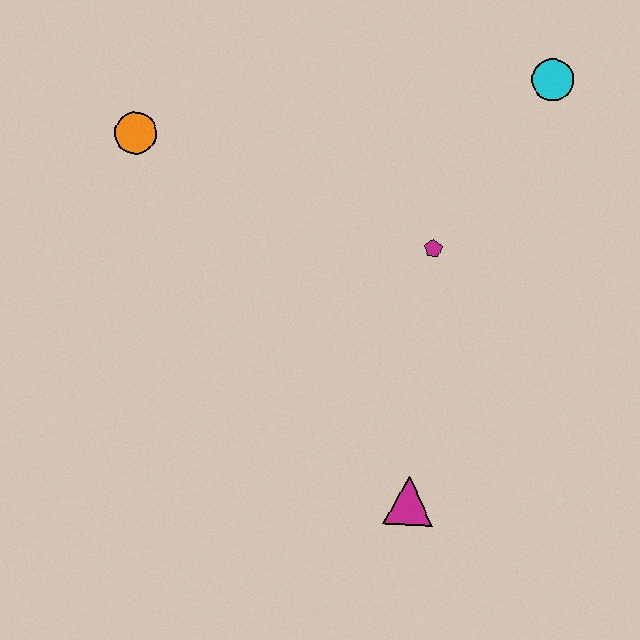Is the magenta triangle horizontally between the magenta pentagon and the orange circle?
Yes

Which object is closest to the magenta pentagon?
The cyan circle is closest to the magenta pentagon.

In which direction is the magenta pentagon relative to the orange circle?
The magenta pentagon is to the right of the orange circle.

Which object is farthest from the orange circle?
The magenta triangle is farthest from the orange circle.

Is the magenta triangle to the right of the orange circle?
Yes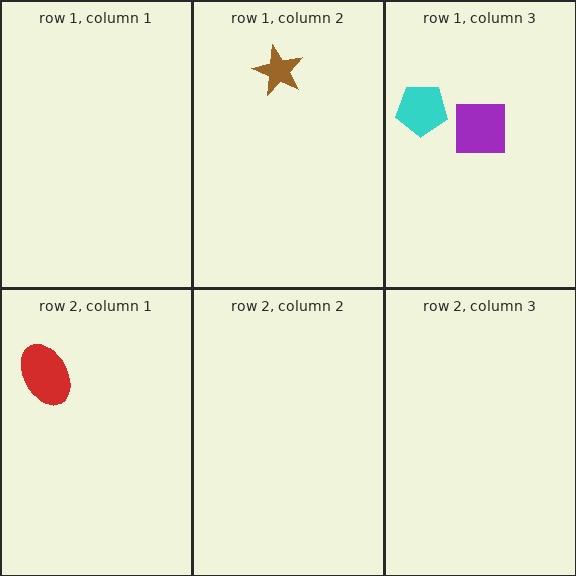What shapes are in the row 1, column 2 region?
The brown star.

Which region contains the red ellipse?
The row 2, column 1 region.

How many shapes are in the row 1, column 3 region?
2.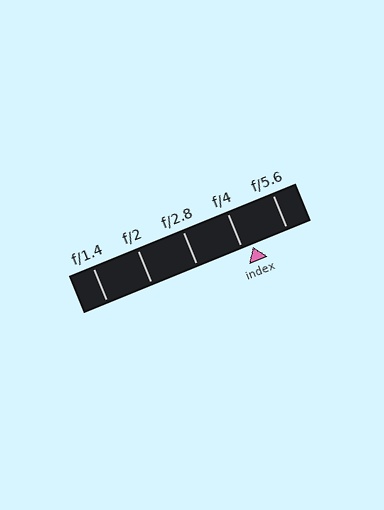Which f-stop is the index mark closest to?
The index mark is closest to f/4.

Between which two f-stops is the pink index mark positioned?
The index mark is between f/4 and f/5.6.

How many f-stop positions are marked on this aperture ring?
There are 5 f-stop positions marked.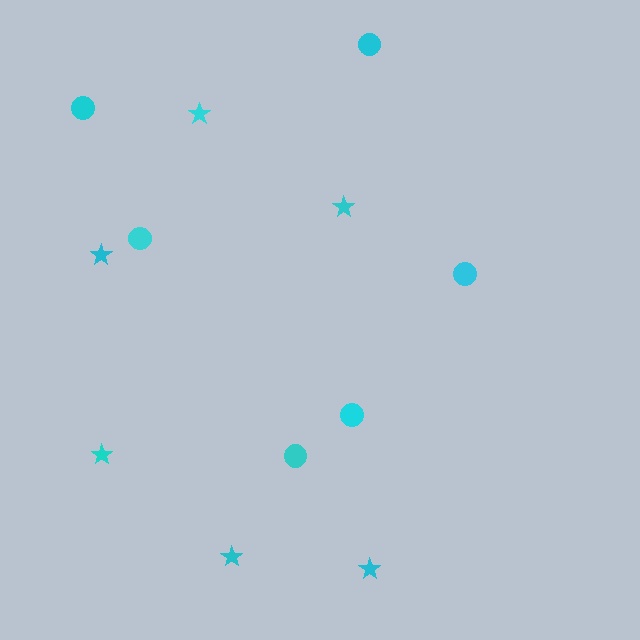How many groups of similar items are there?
There are 2 groups: one group of stars (6) and one group of circles (6).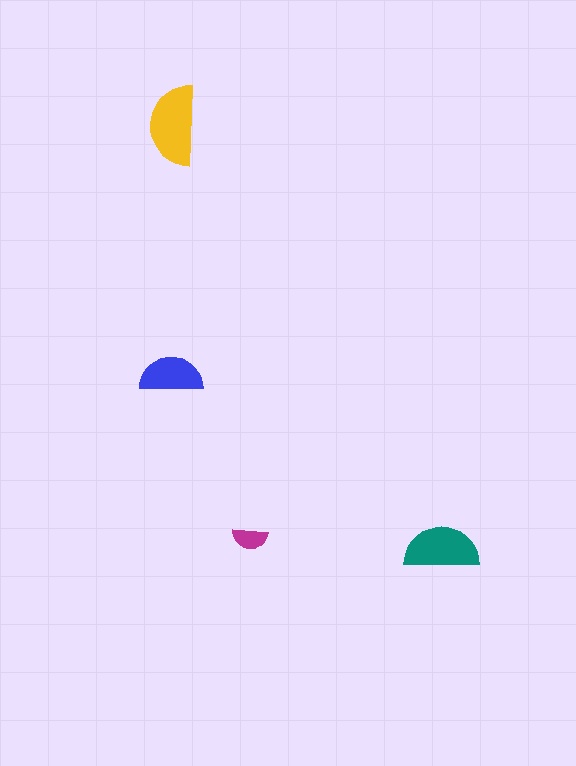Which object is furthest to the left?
The yellow semicircle is leftmost.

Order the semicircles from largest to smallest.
the yellow one, the teal one, the blue one, the magenta one.